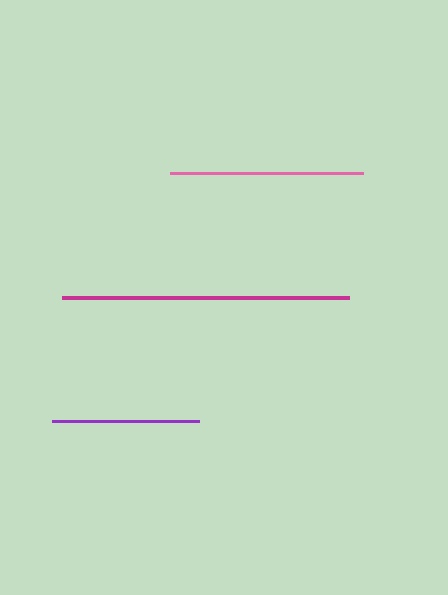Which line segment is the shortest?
The purple line is the shortest at approximately 147 pixels.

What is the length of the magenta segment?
The magenta segment is approximately 287 pixels long.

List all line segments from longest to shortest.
From longest to shortest: magenta, pink, purple.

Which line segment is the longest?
The magenta line is the longest at approximately 287 pixels.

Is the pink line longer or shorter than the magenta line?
The magenta line is longer than the pink line.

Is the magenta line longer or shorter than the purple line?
The magenta line is longer than the purple line.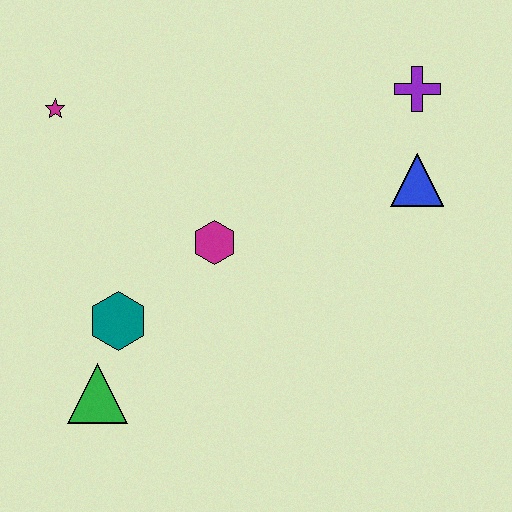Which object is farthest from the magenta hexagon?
The purple cross is farthest from the magenta hexagon.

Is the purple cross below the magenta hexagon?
No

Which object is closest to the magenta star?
The magenta hexagon is closest to the magenta star.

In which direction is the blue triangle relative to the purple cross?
The blue triangle is below the purple cross.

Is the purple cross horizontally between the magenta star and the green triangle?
No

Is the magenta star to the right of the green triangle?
No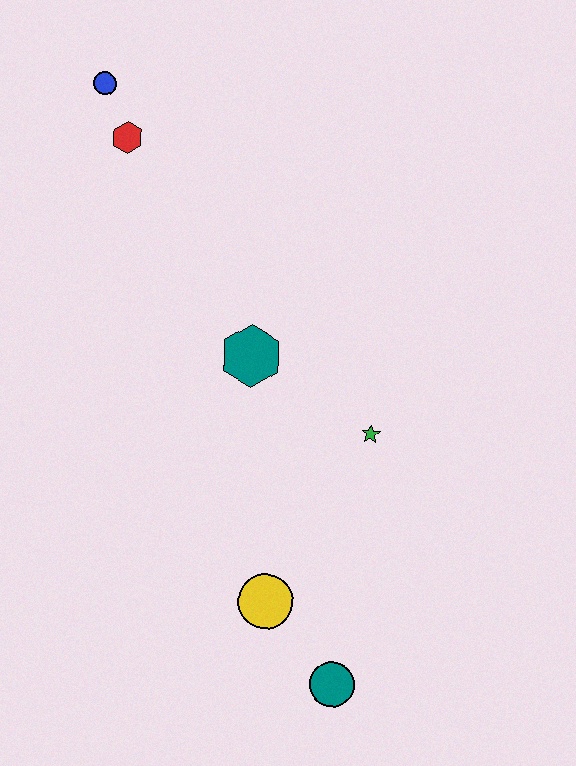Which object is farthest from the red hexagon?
The teal circle is farthest from the red hexagon.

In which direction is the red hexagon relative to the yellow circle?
The red hexagon is above the yellow circle.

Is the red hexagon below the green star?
No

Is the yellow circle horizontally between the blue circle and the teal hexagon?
No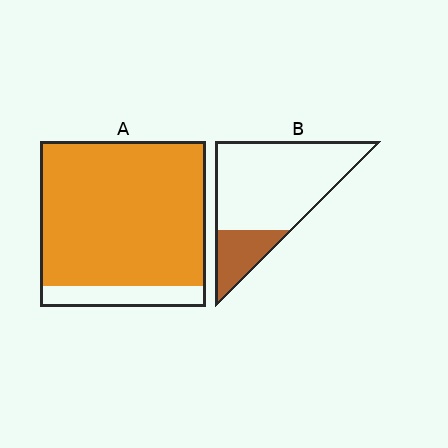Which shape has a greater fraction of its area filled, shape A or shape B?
Shape A.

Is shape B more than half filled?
No.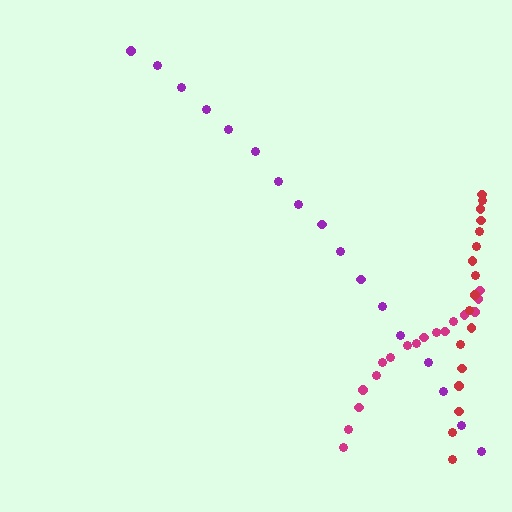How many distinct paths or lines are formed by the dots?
There are 3 distinct paths.